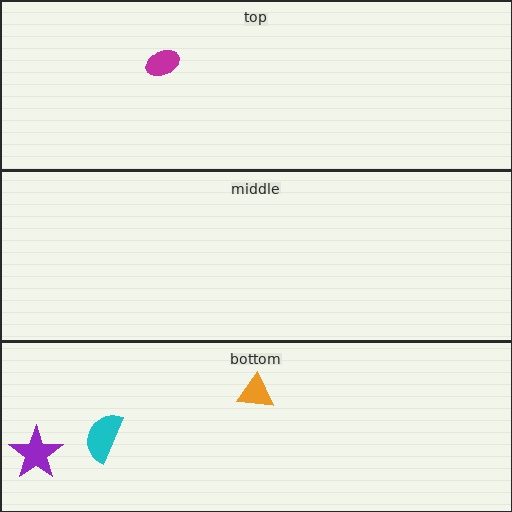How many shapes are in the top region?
1.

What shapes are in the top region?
The magenta ellipse.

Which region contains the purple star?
The bottom region.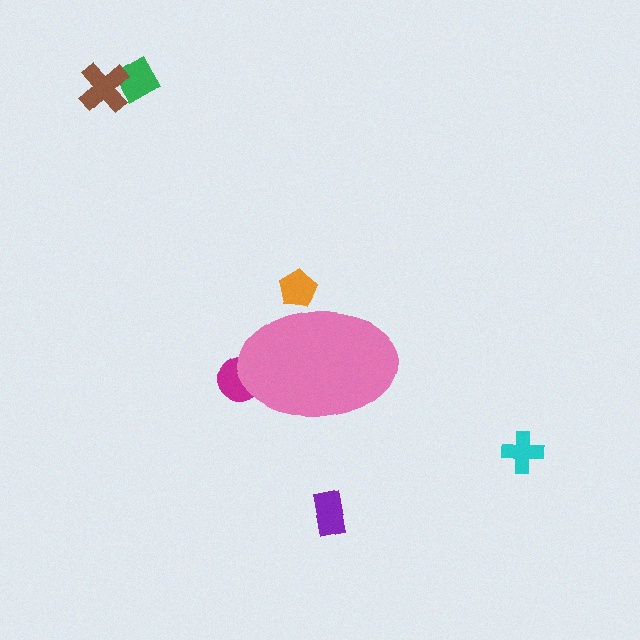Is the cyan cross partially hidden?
No, the cyan cross is fully visible.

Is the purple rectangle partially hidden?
No, the purple rectangle is fully visible.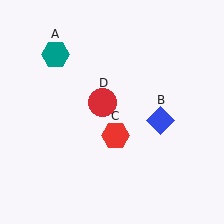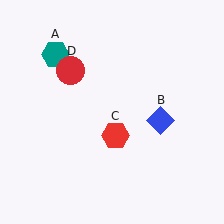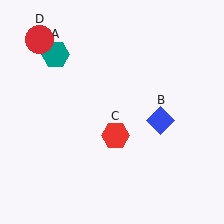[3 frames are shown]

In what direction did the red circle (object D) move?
The red circle (object D) moved up and to the left.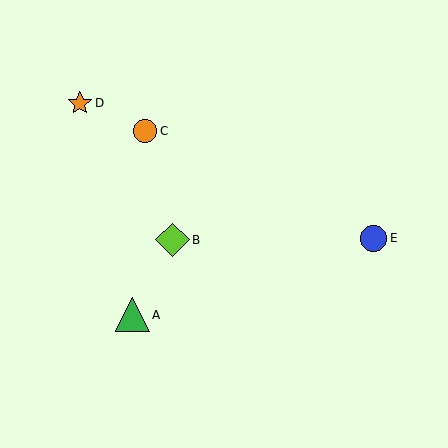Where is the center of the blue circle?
The center of the blue circle is at (374, 238).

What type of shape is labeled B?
Shape B is a lime diamond.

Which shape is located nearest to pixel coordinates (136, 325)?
The green triangle (labeled A) at (132, 315) is nearest to that location.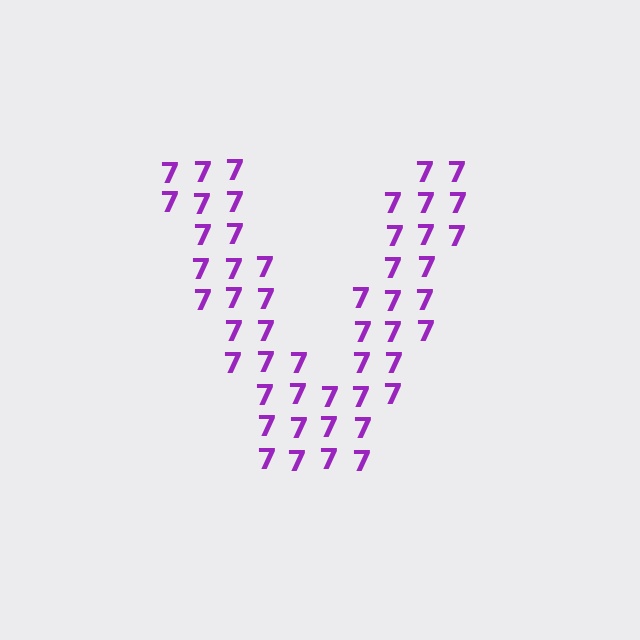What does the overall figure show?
The overall figure shows the letter V.